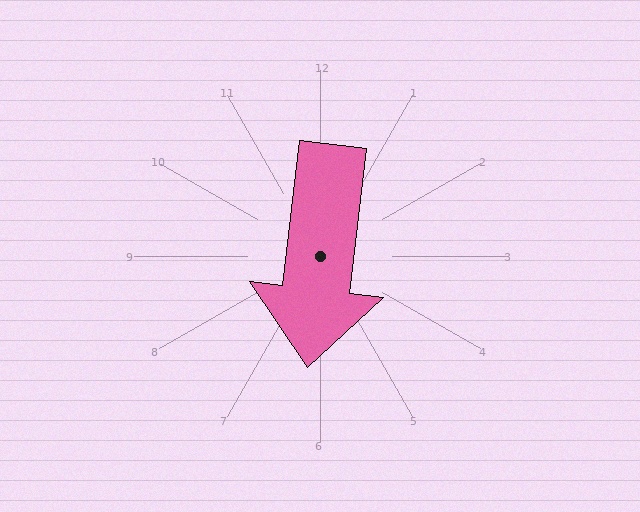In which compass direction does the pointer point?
South.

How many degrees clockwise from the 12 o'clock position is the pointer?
Approximately 187 degrees.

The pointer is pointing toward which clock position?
Roughly 6 o'clock.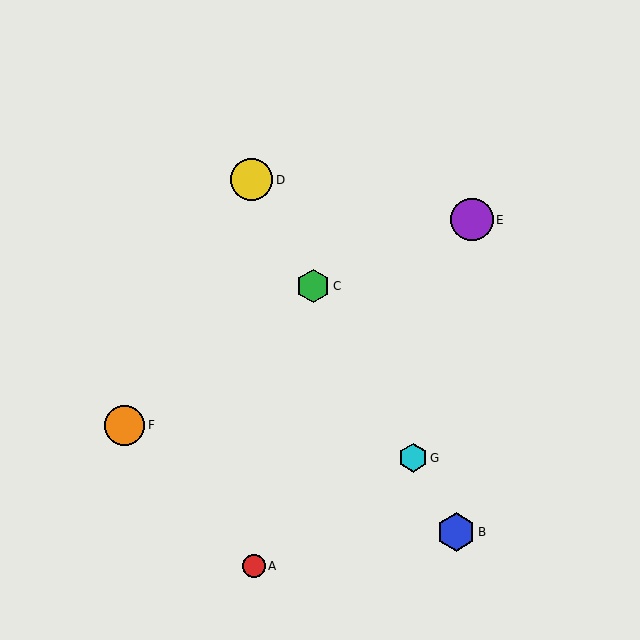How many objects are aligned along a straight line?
4 objects (B, C, D, G) are aligned along a straight line.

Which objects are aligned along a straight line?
Objects B, C, D, G are aligned along a straight line.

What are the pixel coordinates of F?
Object F is at (125, 425).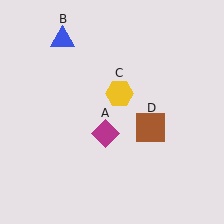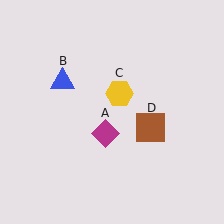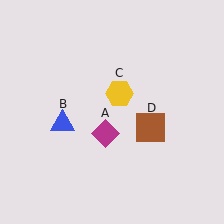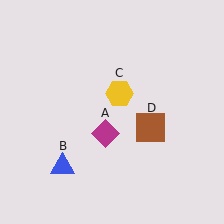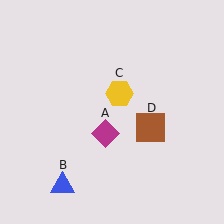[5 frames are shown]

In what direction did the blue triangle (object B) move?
The blue triangle (object B) moved down.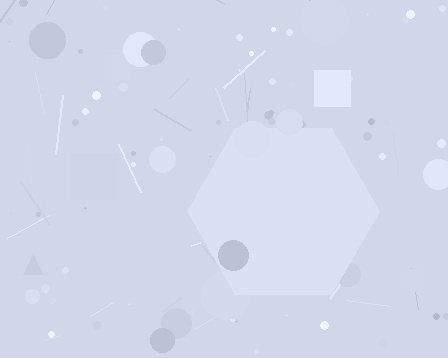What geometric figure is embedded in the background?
A hexagon is embedded in the background.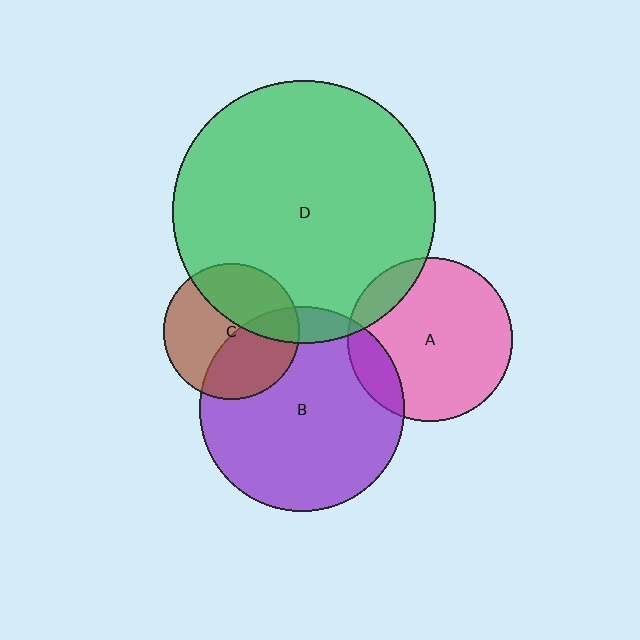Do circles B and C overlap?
Yes.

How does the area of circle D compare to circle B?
Approximately 1.6 times.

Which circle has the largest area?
Circle D (green).